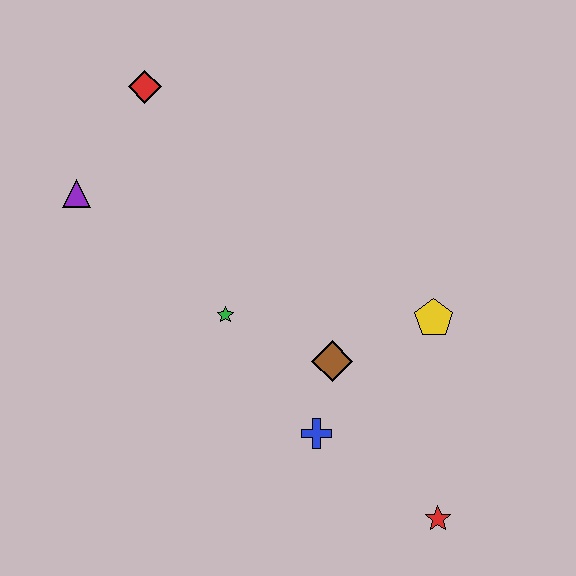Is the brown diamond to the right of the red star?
No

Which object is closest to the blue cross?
The brown diamond is closest to the blue cross.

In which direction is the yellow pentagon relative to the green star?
The yellow pentagon is to the right of the green star.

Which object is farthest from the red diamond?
The red star is farthest from the red diamond.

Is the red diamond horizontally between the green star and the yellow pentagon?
No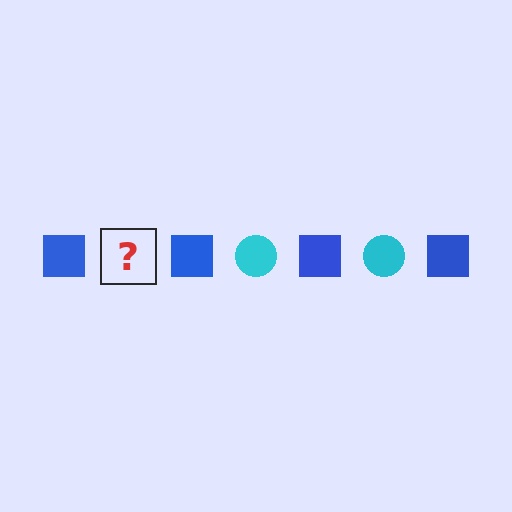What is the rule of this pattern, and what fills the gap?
The rule is that the pattern alternates between blue square and cyan circle. The gap should be filled with a cyan circle.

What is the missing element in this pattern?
The missing element is a cyan circle.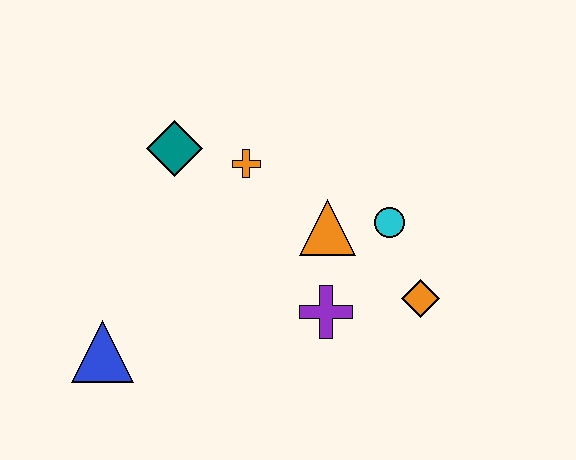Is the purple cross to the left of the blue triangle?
No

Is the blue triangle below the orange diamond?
Yes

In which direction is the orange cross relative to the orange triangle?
The orange cross is to the left of the orange triangle.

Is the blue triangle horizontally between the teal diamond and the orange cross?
No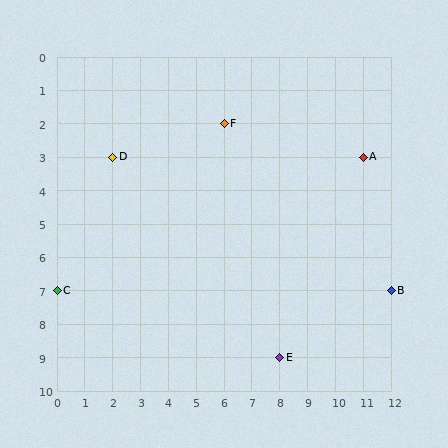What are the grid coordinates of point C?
Point C is at grid coordinates (0, 7).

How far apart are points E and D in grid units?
Points E and D are 6 columns and 6 rows apart (about 8.5 grid units diagonally).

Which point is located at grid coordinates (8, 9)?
Point E is at (8, 9).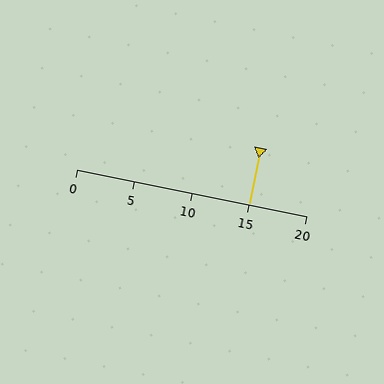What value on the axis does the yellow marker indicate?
The marker indicates approximately 15.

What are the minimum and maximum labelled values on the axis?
The axis runs from 0 to 20.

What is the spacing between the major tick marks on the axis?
The major ticks are spaced 5 apart.